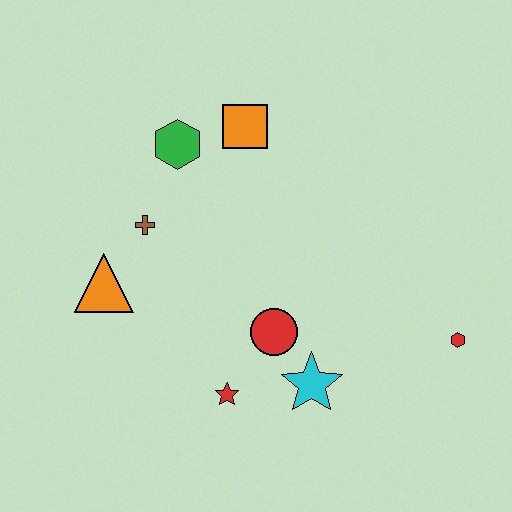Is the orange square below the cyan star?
No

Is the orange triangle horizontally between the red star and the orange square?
No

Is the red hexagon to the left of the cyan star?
No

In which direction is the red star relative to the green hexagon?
The red star is below the green hexagon.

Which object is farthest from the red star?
The orange square is farthest from the red star.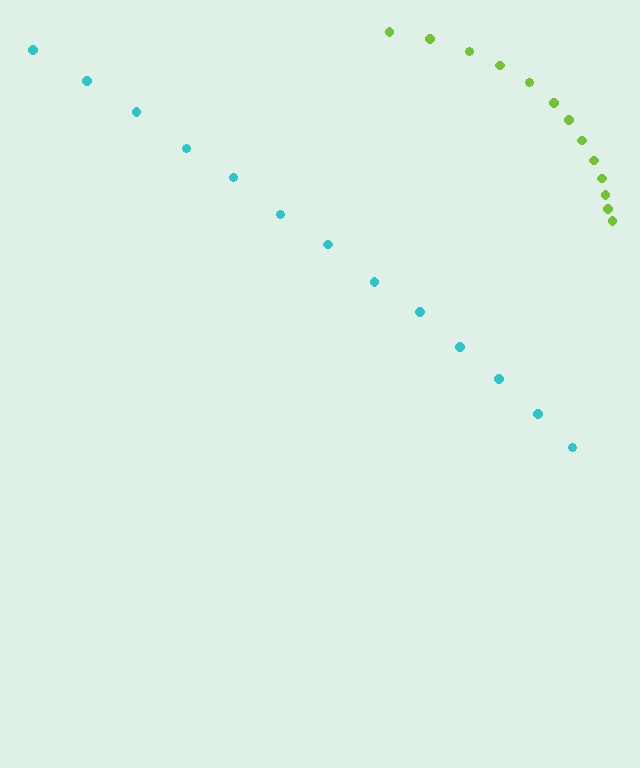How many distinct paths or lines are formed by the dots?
There are 2 distinct paths.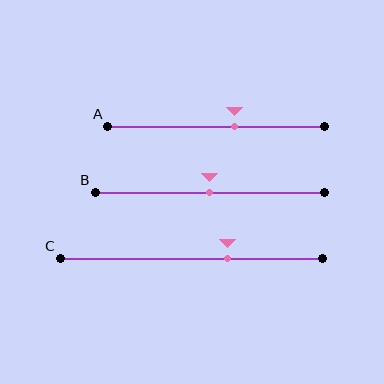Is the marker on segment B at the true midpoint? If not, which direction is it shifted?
Yes, the marker on segment B is at the true midpoint.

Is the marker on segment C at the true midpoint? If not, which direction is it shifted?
No, the marker on segment C is shifted to the right by about 14% of the segment length.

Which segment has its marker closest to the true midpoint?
Segment B has its marker closest to the true midpoint.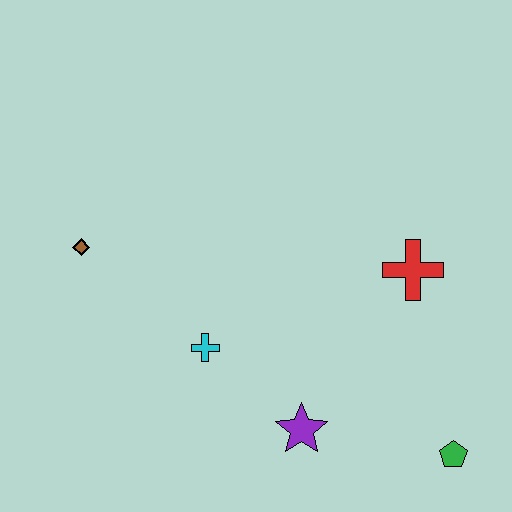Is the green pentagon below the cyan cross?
Yes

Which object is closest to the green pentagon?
The purple star is closest to the green pentagon.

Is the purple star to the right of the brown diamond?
Yes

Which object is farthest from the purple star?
The brown diamond is farthest from the purple star.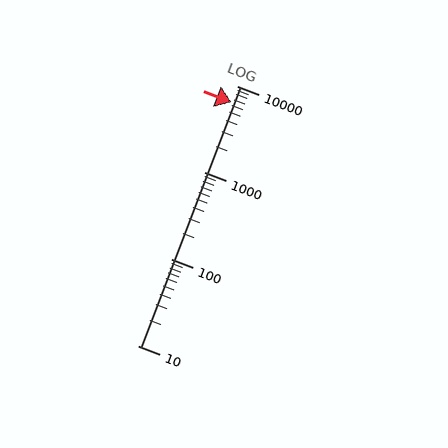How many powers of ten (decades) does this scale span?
The scale spans 3 decades, from 10 to 10000.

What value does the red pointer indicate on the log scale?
The pointer indicates approximately 6400.